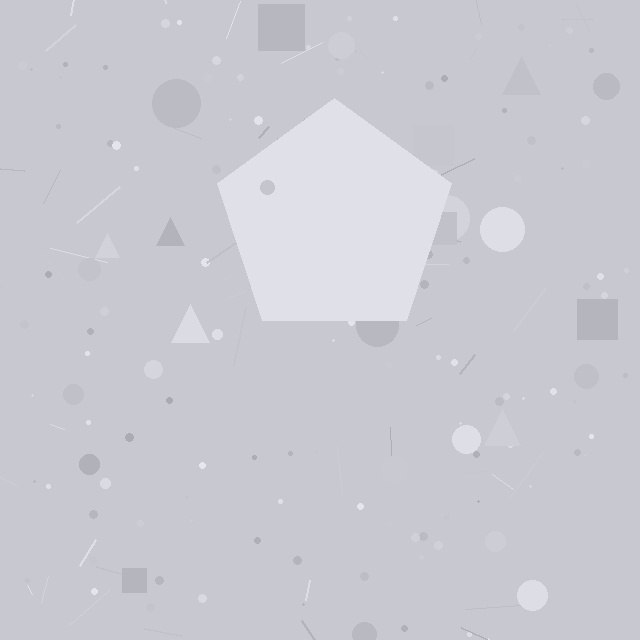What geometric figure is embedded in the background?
A pentagon is embedded in the background.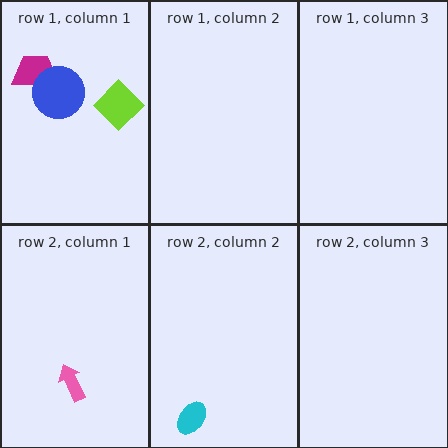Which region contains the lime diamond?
The row 1, column 1 region.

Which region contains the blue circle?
The row 1, column 1 region.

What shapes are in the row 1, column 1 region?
The magenta trapezoid, the lime diamond, the blue circle.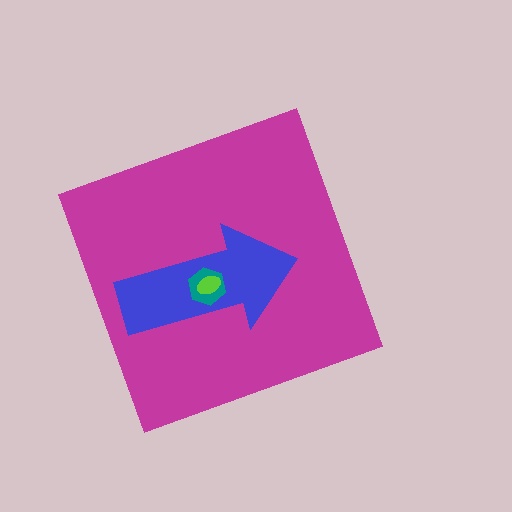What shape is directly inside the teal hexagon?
The lime ellipse.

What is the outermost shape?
The magenta diamond.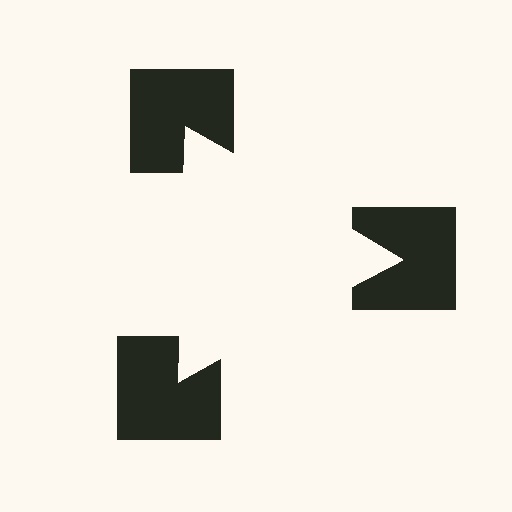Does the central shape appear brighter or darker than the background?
It typically appears slightly brighter than the background, even though no actual brightness change is drawn.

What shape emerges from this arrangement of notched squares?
An illusory triangle — its edges are inferred from the aligned wedge cuts in the notched squares, not physically drawn.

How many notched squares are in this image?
There are 3 — one at each vertex of the illusory triangle.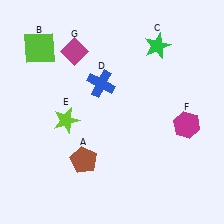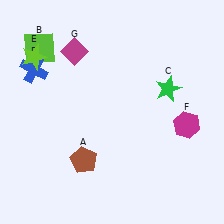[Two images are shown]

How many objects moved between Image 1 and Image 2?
3 objects moved between the two images.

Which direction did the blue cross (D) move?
The blue cross (D) moved left.